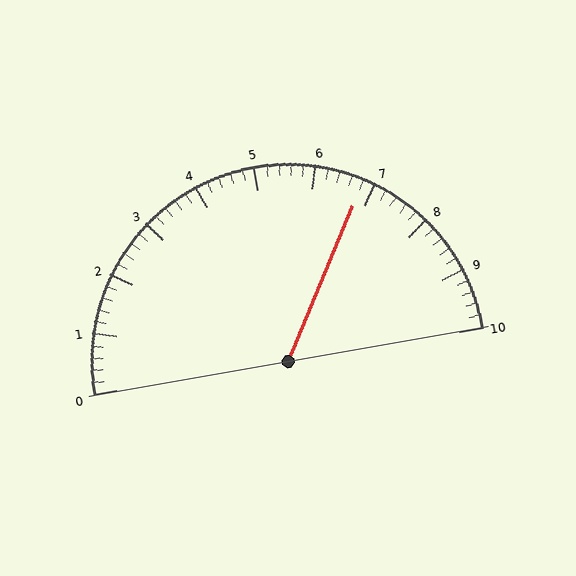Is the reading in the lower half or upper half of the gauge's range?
The reading is in the upper half of the range (0 to 10).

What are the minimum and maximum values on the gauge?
The gauge ranges from 0 to 10.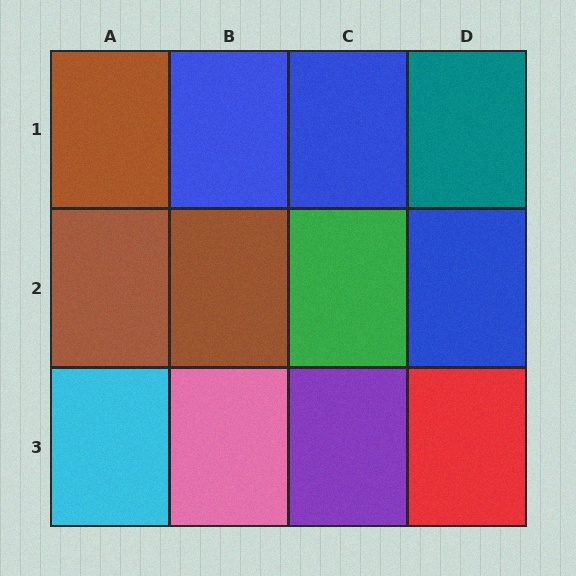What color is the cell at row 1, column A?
Brown.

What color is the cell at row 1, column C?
Blue.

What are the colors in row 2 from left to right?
Brown, brown, green, blue.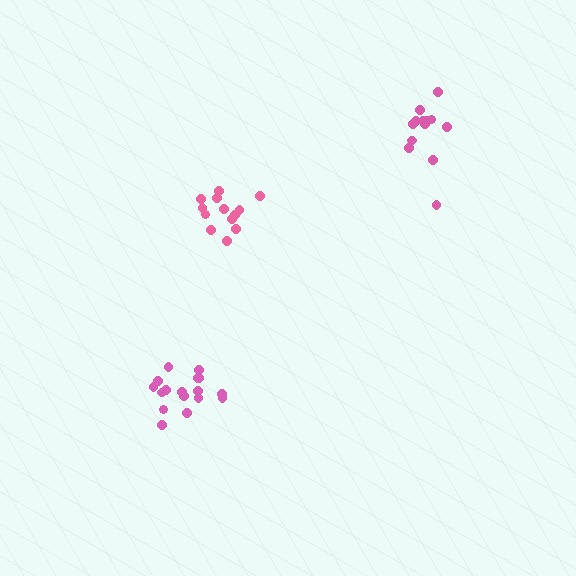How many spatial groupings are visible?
There are 3 spatial groupings.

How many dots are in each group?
Group 1: 13 dots, Group 2: 17 dots, Group 3: 13 dots (43 total).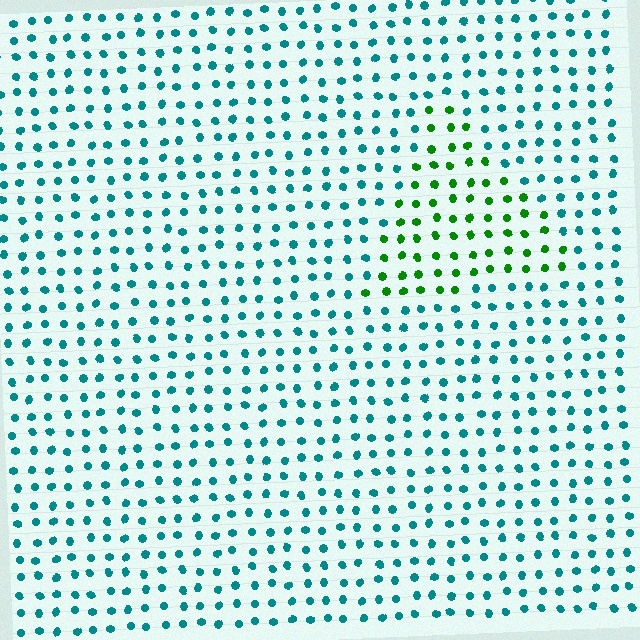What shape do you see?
I see a triangle.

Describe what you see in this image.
The image is filled with small teal elements in a uniform arrangement. A triangle-shaped region is visible where the elements are tinted to a slightly different hue, forming a subtle color boundary.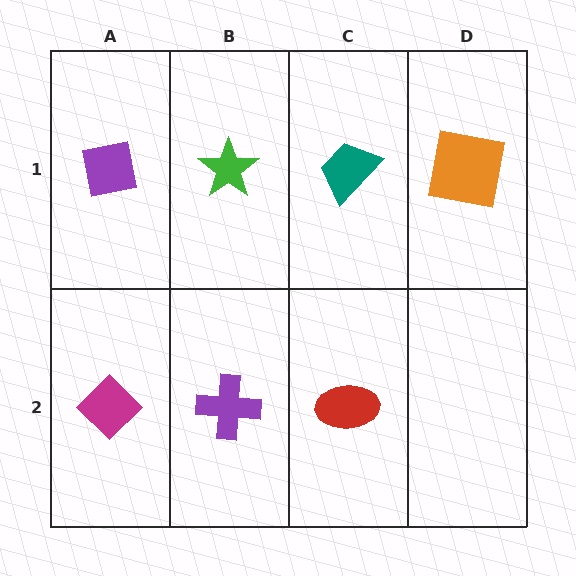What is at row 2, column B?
A purple cross.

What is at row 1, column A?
A purple square.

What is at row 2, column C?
A red ellipse.